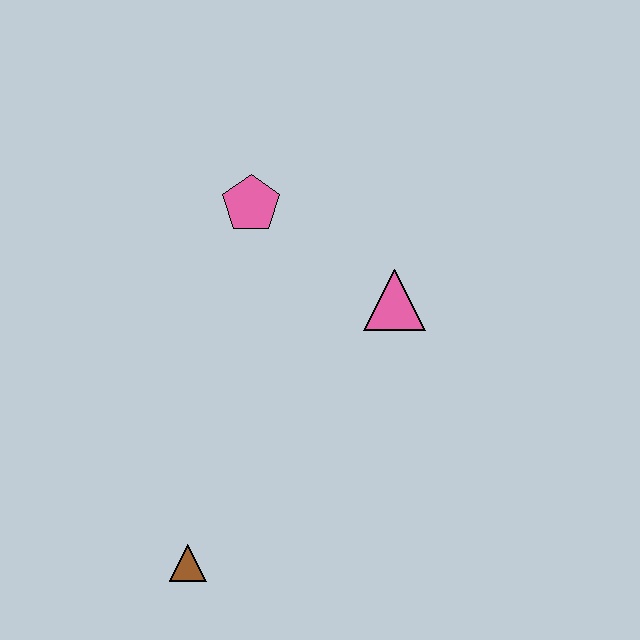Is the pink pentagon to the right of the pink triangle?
No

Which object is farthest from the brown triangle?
The pink pentagon is farthest from the brown triangle.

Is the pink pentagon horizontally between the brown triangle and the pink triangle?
Yes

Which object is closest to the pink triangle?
The pink pentagon is closest to the pink triangle.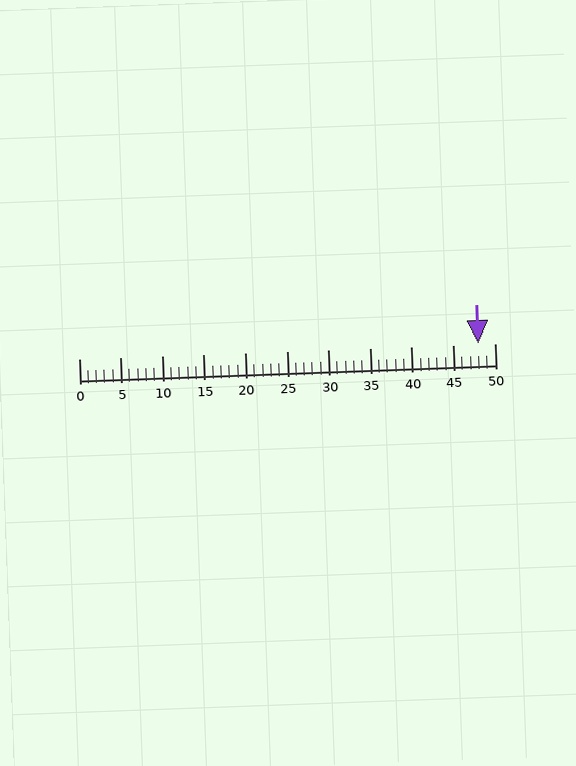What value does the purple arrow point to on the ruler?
The purple arrow points to approximately 48.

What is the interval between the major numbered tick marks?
The major tick marks are spaced 5 units apart.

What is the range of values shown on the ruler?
The ruler shows values from 0 to 50.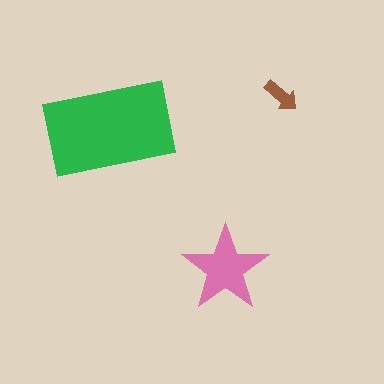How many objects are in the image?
There are 3 objects in the image.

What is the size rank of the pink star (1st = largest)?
2nd.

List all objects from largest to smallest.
The green rectangle, the pink star, the brown arrow.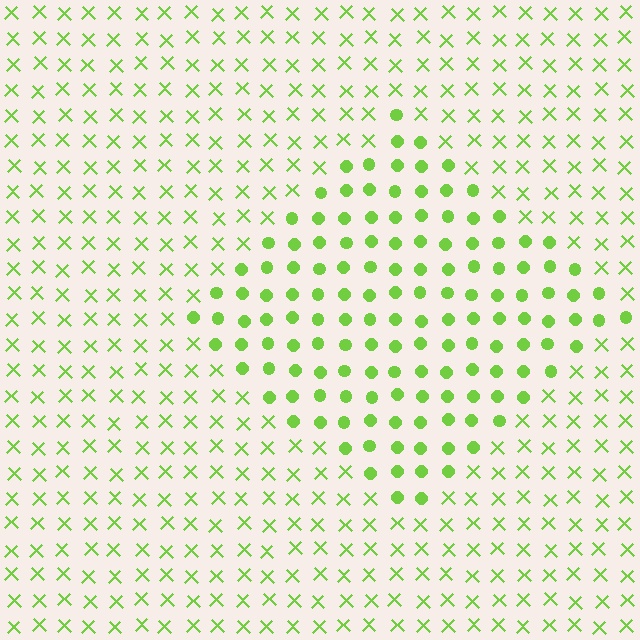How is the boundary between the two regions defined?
The boundary is defined by a change in element shape: circles inside vs. X marks outside. All elements share the same color and spacing.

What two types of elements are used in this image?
The image uses circles inside the diamond region and X marks outside it.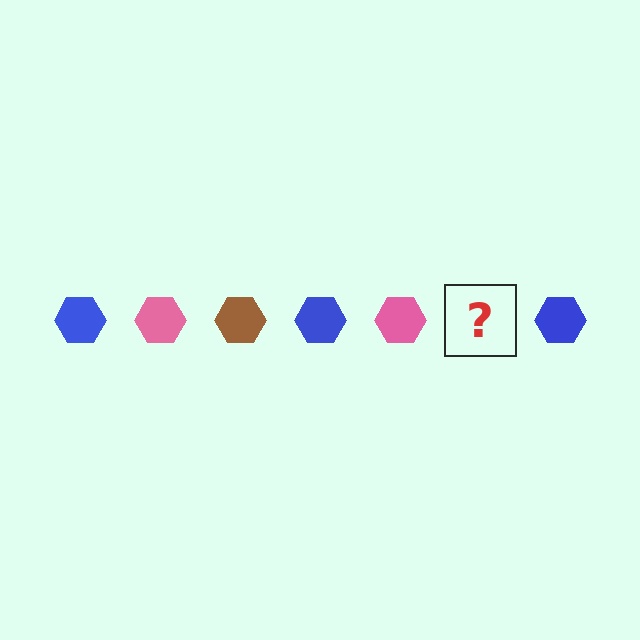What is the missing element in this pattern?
The missing element is a brown hexagon.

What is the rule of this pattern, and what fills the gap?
The rule is that the pattern cycles through blue, pink, brown hexagons. The gap should be filled with a brown hexagon.